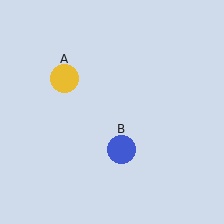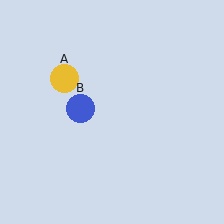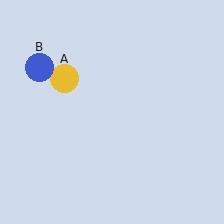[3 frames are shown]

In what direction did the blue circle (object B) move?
The blue circle (object B) moved up and to the left.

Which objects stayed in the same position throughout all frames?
Yellow circle (object A) remained stationary.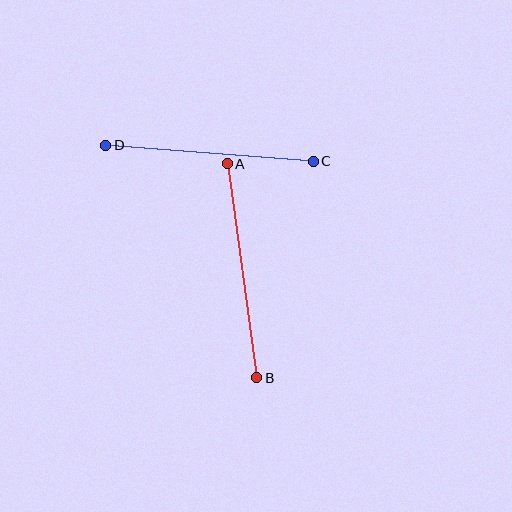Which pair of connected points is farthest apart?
Points A and B are farthest apart.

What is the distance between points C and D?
The distance is approximately 208 pixels.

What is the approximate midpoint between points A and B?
The midpoint is at approximately (242, 271) pixels.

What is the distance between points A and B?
The distance is approximately 216 pixels.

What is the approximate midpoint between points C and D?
The midpoint is at approximately (210, 153) pixels.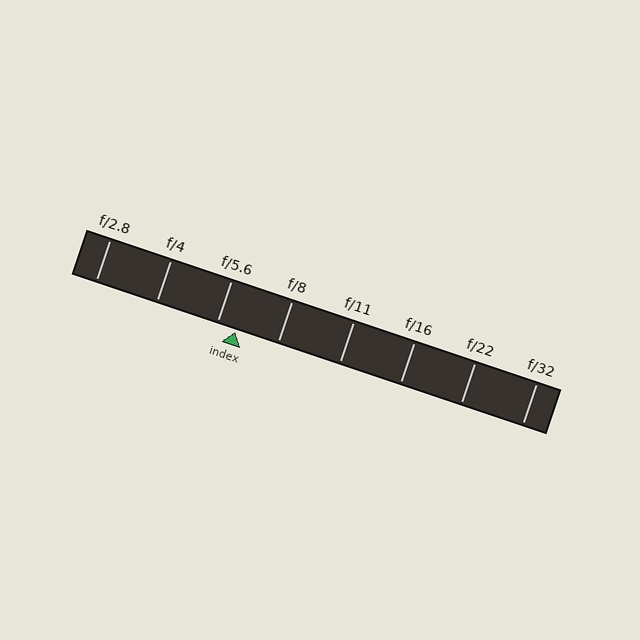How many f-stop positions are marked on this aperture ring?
There are 8 f-stop positions marked.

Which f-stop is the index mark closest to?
The index mark is closest to f/5.6.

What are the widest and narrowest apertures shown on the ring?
The widest aperture shown is f/2.8 and the narrowest is f/32.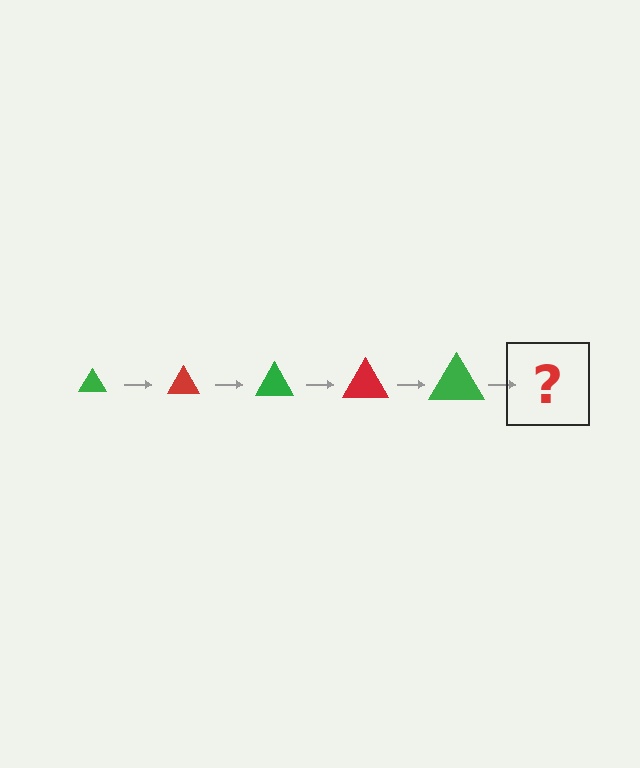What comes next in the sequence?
The next element should be a red triangle, larger than the previous one.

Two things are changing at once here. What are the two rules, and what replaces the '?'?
The two rules are that the triangle grows larger each step and the color cycles through green and red. The '?' should be a red triangle, larger than the previous one.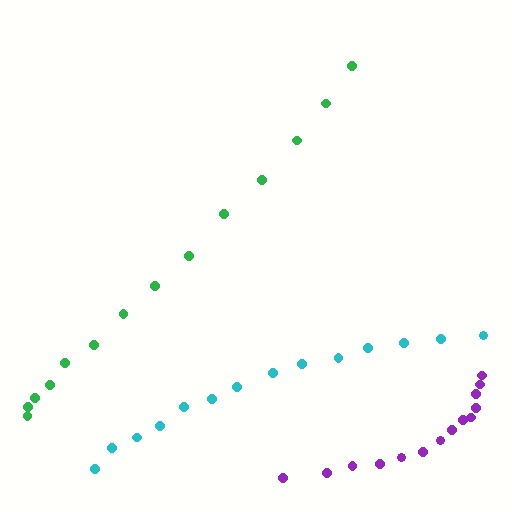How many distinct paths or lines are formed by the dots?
There are 3 distinct paths.